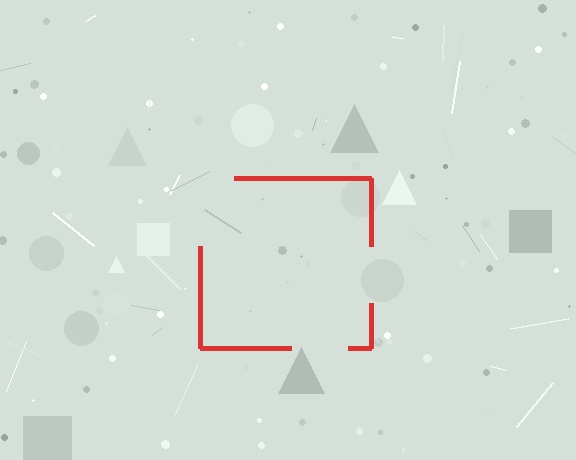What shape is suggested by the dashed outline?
The dashed outline suggests a square.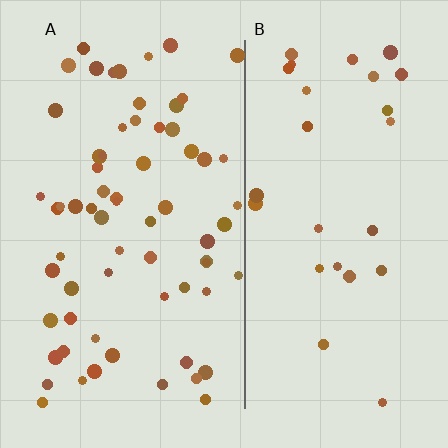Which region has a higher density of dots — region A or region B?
A (the left).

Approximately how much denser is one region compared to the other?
Approximately 2.4× — region A over region B.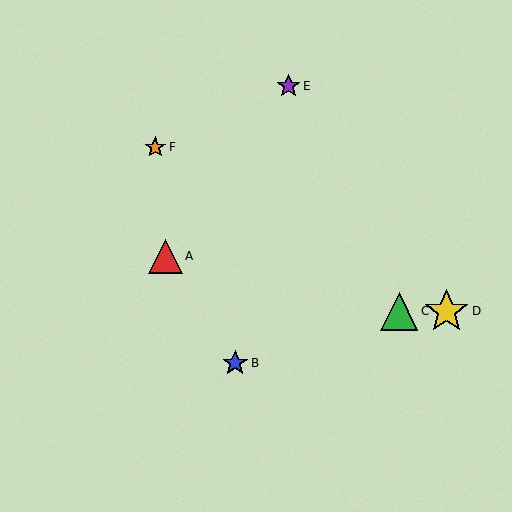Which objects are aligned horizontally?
Objects C, D are aligned horizontally.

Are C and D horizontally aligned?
Yes, both are at y≈311.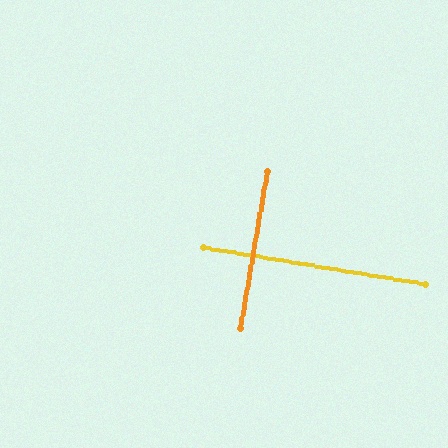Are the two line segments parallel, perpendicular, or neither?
Perpendicular — they meet at approximately 90°.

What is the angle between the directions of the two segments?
Approximately 90 degrees.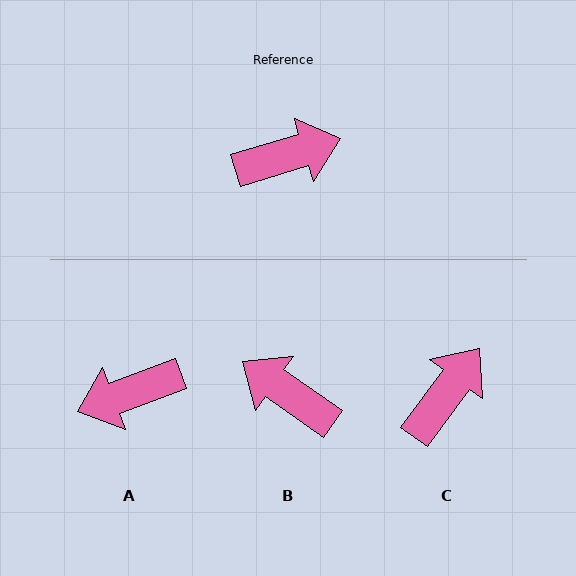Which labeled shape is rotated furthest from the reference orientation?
A, about 177 degrees away.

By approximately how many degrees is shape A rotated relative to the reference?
Approximately 177 degrees clockwise.